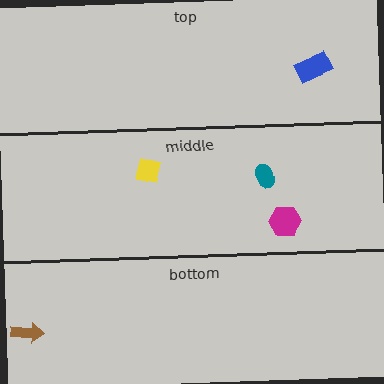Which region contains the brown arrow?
The bottom region.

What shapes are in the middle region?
The teal ellipse, the yellow square, the magenta hexagon.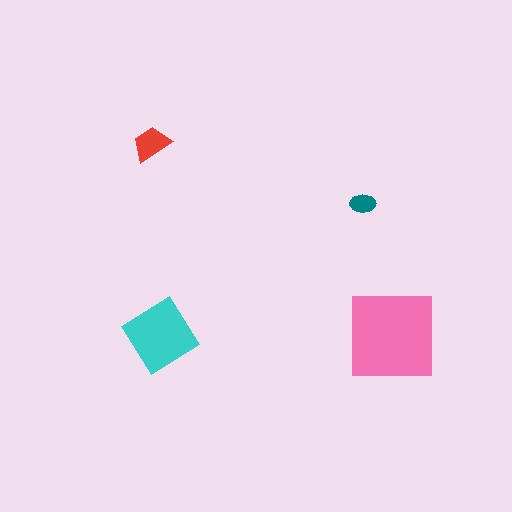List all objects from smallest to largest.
The teal ellipse, the red trapezoid, the cyan diamond, the pink square.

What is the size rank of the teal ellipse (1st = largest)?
4th.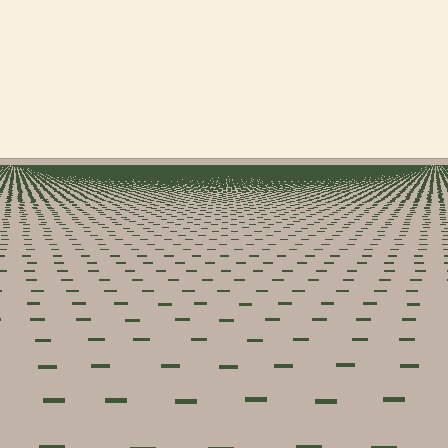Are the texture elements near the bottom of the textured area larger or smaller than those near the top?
Larger. Near the bottom, elements are closer to the viewer and appear at a bigger on-screen size.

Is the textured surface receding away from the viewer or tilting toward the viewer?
The surface is receding away from the viewer. Texture elements get smaller and denser toward the top.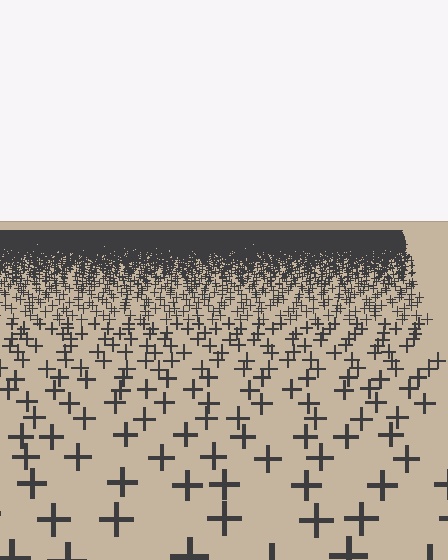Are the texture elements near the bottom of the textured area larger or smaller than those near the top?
Larger. Near the bottom, elements are closer to the viewer and appear at a bigger on-screen size.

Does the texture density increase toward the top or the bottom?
Density increases toward the top.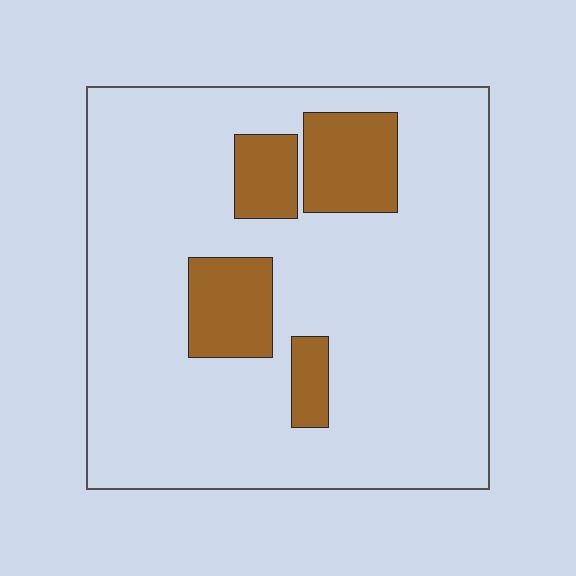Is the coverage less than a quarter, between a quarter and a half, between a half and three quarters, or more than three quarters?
Less than a quarter.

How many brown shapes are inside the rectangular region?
4.